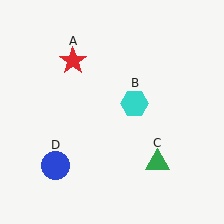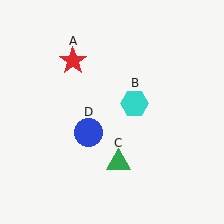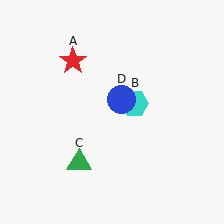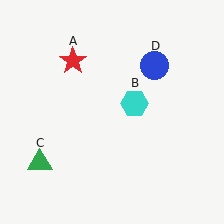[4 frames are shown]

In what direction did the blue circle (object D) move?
The blue circle (object D) moved up and to the right.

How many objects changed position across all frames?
2 objects changed position: green triangle (object C), blue circle (object D).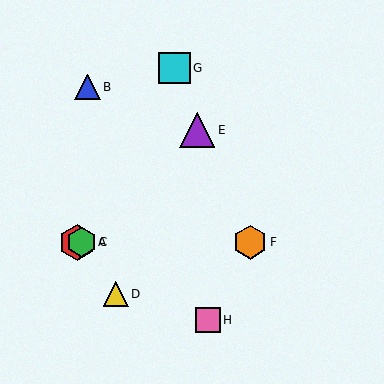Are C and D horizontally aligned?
No, C is at y≈242 and D is at y≈294.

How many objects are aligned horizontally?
3 objects (A, C, F) are aligned horizontally.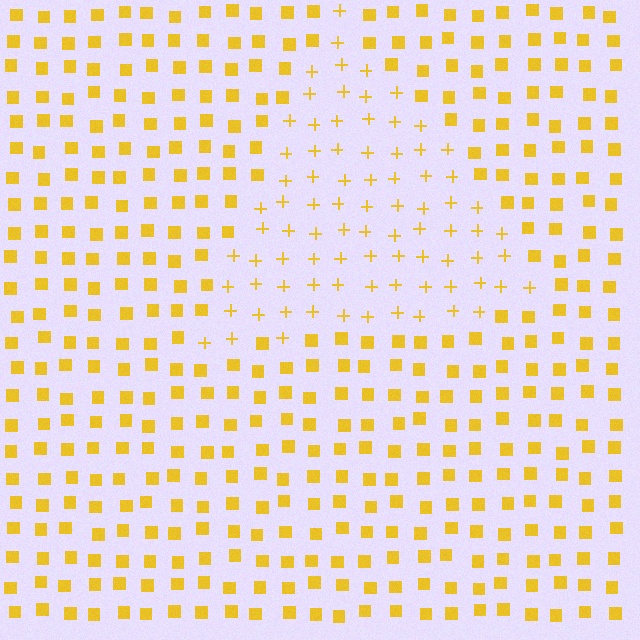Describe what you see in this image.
The image is filled with small yellow elements arranged in a uniform grid. A triangle-shaped region contains plus signs, while the surrounding area contains squares. The boundary is defined purely by the change in element shape.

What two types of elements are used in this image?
The image uses plus signs inside the triangle region and squares outside it.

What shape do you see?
I see a triangle.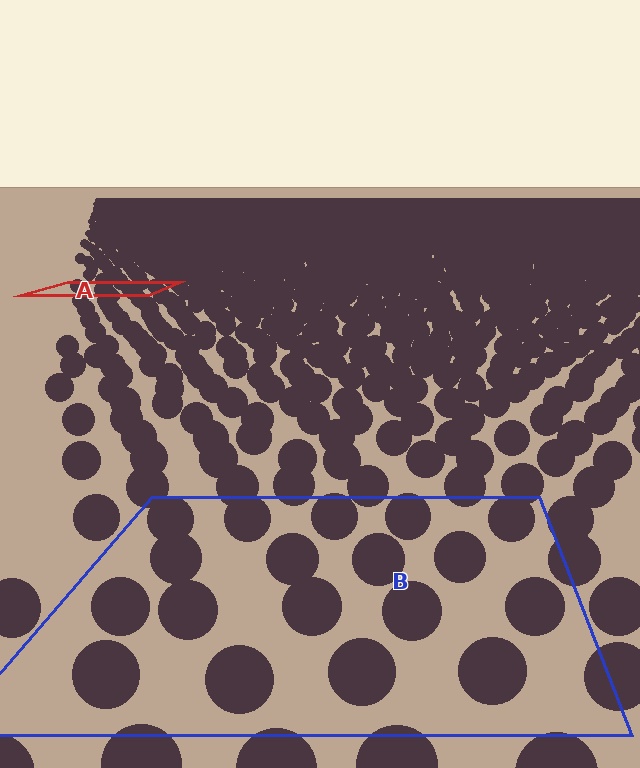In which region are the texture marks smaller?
The texture marks are smaller in region A, because it is farther away.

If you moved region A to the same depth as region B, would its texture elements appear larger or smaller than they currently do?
They would appear larger. At a closer depth, the same texture elements are projected at a bigger on-screen size.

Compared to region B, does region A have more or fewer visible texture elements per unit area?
Region A has more texture elements per unit area — they are packed more densely because it is farther away.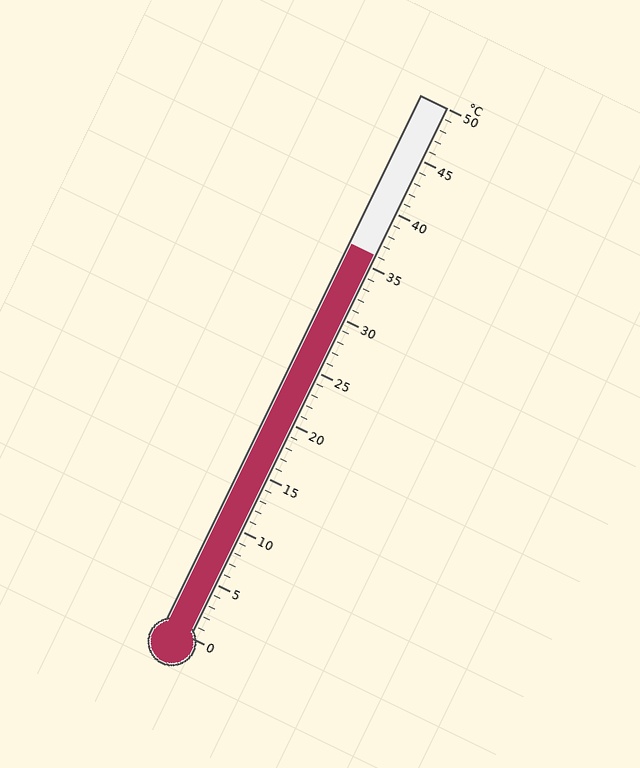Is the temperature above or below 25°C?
The temperature is above 25°C.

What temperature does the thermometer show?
The thermometer shows approximately 36°C.